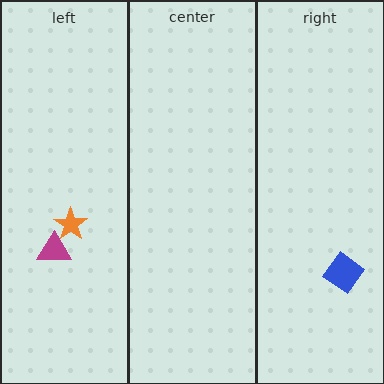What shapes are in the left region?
The magenta triangle, the orange star.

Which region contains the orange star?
The left region.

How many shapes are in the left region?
2.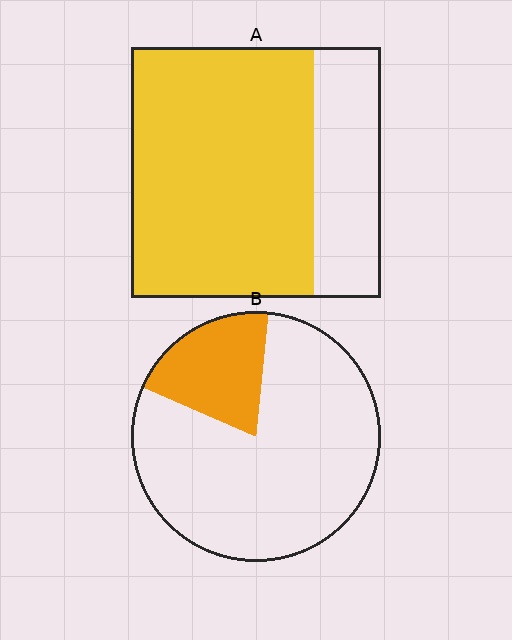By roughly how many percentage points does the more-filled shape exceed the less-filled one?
By roughly 55 percentage points (A over B).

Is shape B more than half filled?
No.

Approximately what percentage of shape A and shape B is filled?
A is approximately 75% and B is approximately 20%.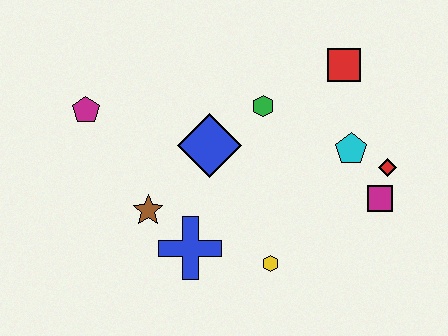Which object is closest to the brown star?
The blue cross is closest to the brown star.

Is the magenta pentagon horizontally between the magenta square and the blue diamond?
No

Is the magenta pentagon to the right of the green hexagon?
No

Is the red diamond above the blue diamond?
No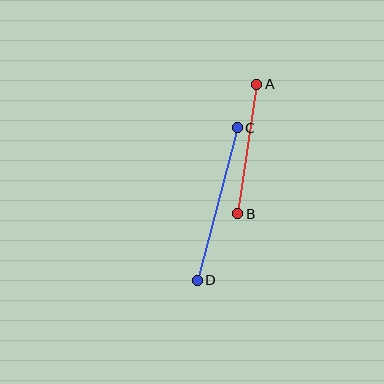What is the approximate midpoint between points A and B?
The midpoint is at approximately (247, 149) pixels.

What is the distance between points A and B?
The distance is approximately 131 pixels.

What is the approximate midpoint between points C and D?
The midpoint is at approximately (217, 204) pixels.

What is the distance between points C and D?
The distance is approximately 158 pixels.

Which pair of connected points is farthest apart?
Points C and D are farthest apart.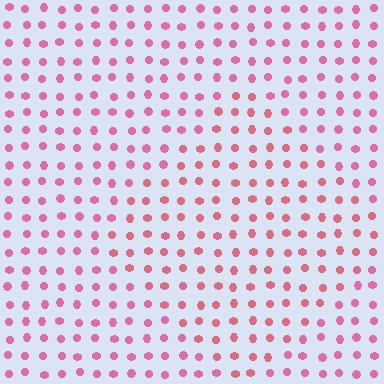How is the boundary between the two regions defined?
The boundary is defined purely by a slight shift in hue (about 20 degrees). Spacing, size, and orientation are identical on both sides.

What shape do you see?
I see a diamond.